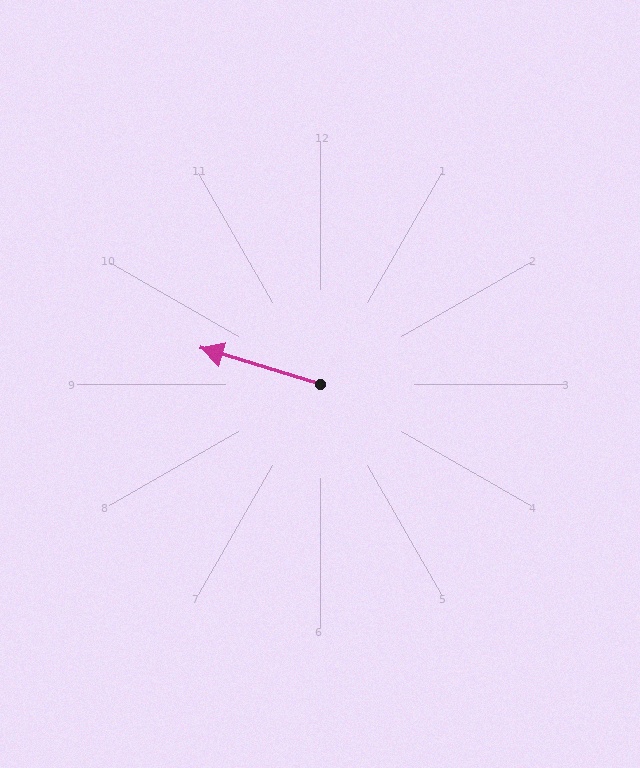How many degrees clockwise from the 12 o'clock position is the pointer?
Approximately 287 degrees.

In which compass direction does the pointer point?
West.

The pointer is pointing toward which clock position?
Roughly 10 o'clock.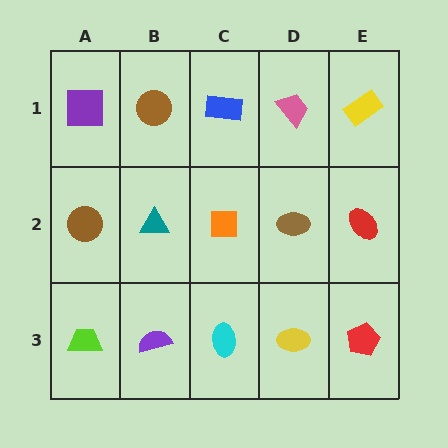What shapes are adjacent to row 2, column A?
A purple square (row 1, column A), a lime trapezoid (row 3, column A), a teal triangle (row 2, column B).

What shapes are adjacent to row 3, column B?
A teal triangle (row 2, column B), a lime trapezoid (row 3, column A), a cyan ellipse (row 3, column C).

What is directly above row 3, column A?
A brown circle.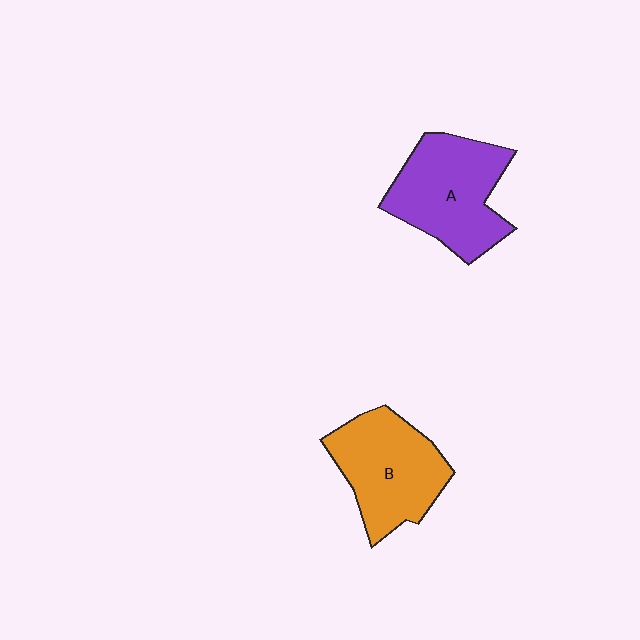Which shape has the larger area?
Shape A (purple).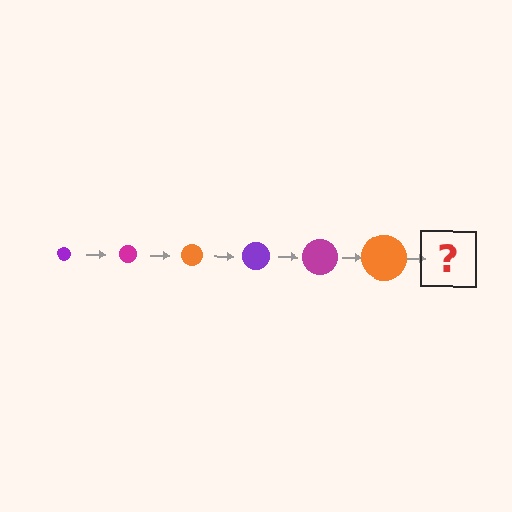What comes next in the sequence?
The next element should be a purple circle, larger than the previous one.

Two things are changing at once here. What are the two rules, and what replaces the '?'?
The two rules are that the circle grows larger each step and the color cycles through purple, magenta, and orange. The '?' should be a purple circle, larger than the previous one.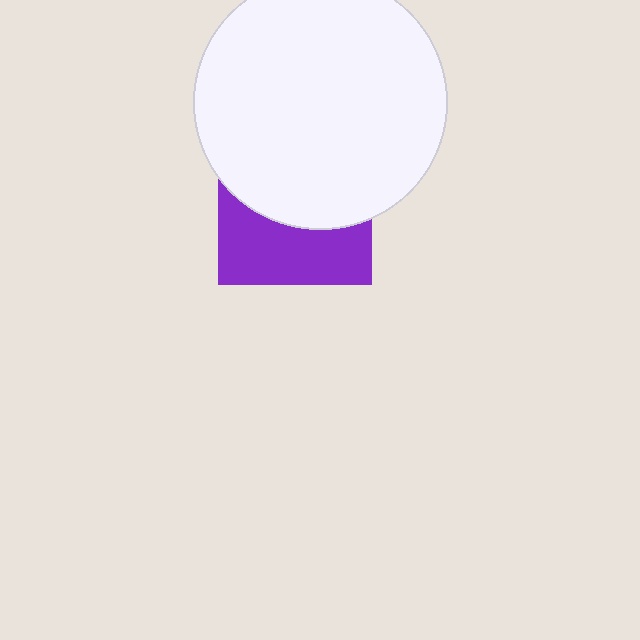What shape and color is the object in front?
The object in front is a white circle.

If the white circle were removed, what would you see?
You would see the complete purple square.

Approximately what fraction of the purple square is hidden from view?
Roughly 56% of the purple square is hidden behind the white circle.